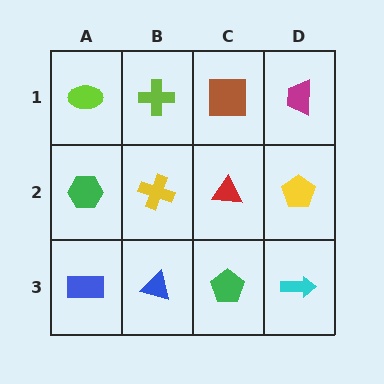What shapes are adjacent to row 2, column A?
A lime ellipse (row 1, column A), a blue rectangle (row 3, column A), a yellow cross (row 2, column B).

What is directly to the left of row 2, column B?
A green hexagon.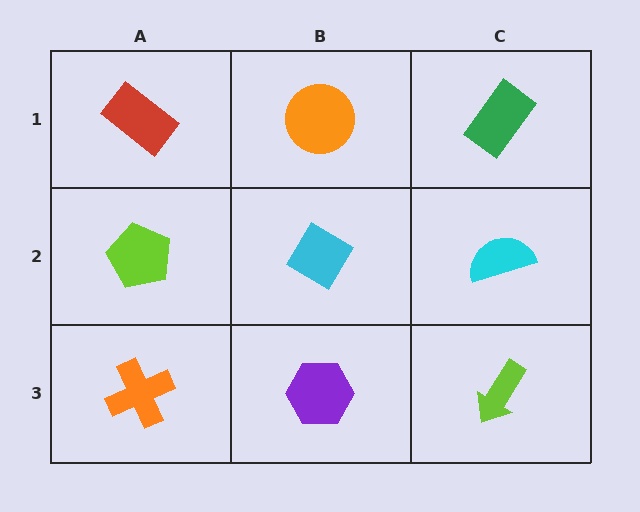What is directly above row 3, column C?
A cyan semicircle.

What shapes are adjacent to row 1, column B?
A cyan diamond (row 2, column B), a red rectangle (row 1, column A), a green rectangle (row 1, column C).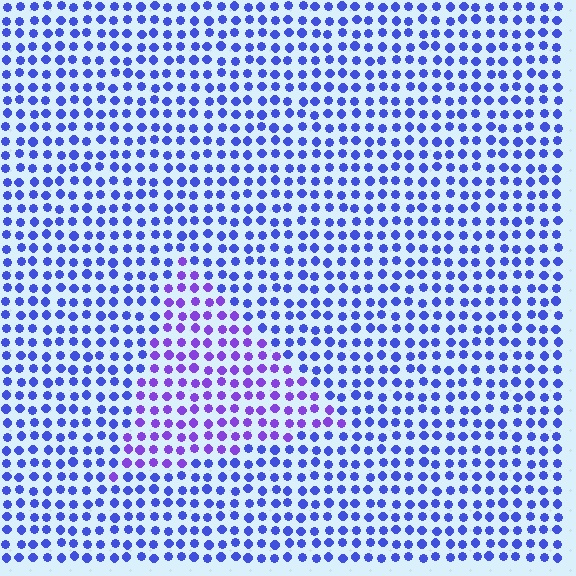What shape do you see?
I see a triangle.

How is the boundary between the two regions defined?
The boundary is defined purely by a slight shift in hue (about 33 degrees). Spacing, size, and orientation are identical on both sides.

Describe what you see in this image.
The image is filled with small blue elements in a uniform arrangement. A triangle-shaped region is visible where the elements are tinted to a slightly different hue, forming a subtle color boundary.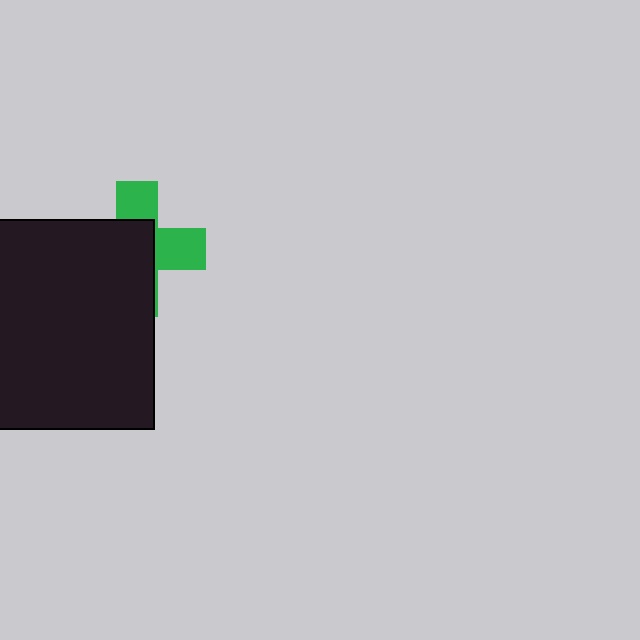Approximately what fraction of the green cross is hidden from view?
Roughly 61% of the green cross is hidden behind the black rectangle.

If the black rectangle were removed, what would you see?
You would see the complete green cross.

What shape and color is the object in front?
The object in front is a black rectangle.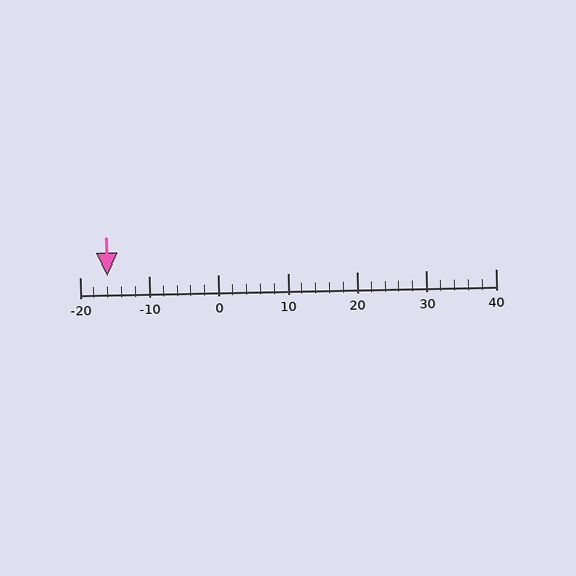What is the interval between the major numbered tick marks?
The major tick marks are spaced 10 units apart.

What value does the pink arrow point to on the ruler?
The pink arrow points to approximately -16.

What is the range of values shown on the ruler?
The ruler shows values from -20 to 40.